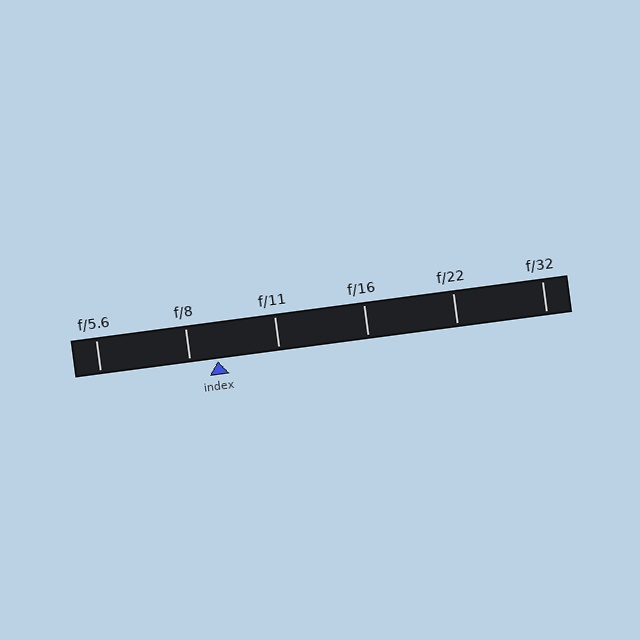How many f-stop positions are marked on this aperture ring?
There are 6 f-stop positions marked.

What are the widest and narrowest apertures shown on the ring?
The widest aperture shown is f/5.6 and the narrowest is f/32.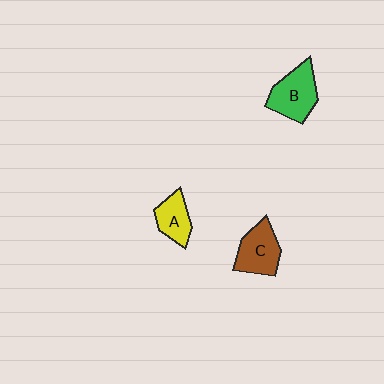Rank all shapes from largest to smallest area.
From largest to smallest: B (green), C (brown), A (yellow).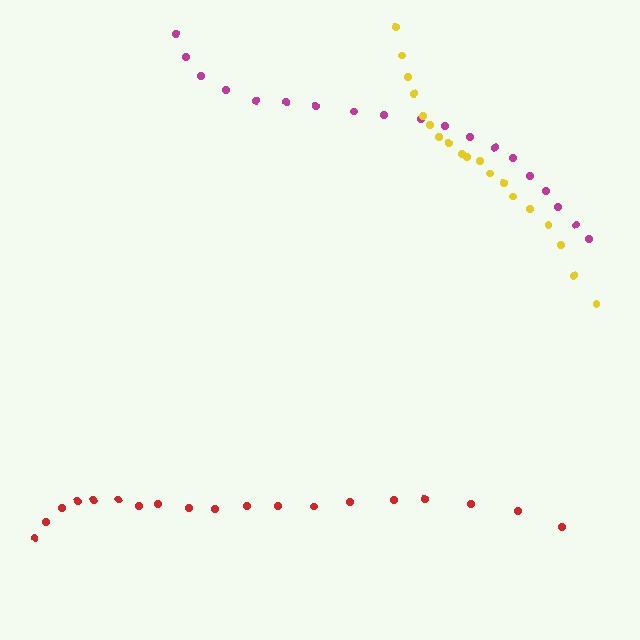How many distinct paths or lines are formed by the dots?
There are 3 distinct paths.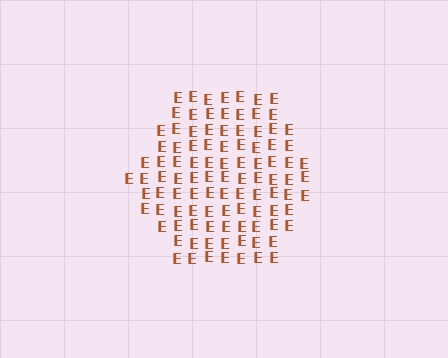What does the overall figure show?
The overall figure shows a hexagon.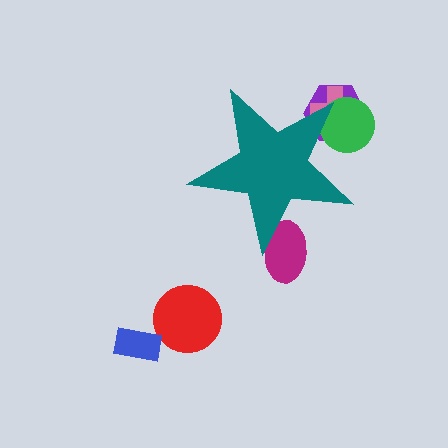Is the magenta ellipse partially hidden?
Yes, the magenta ellipse is partially hidden behind the teal star.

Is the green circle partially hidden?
Yes, the green circle is partially hidden behind the teal star.